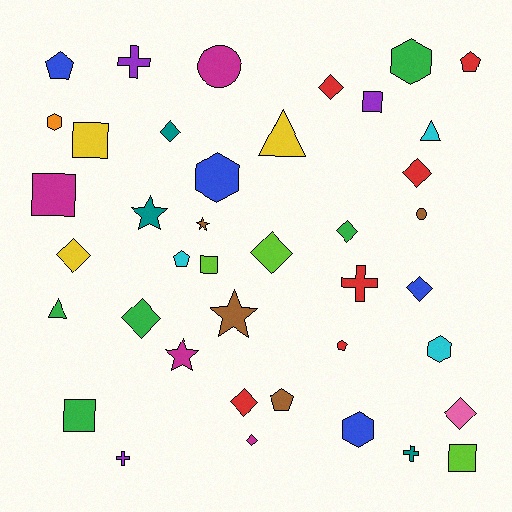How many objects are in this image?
There are 40 objects.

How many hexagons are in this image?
There are 5 hexagons.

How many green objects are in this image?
There are 5 green objects.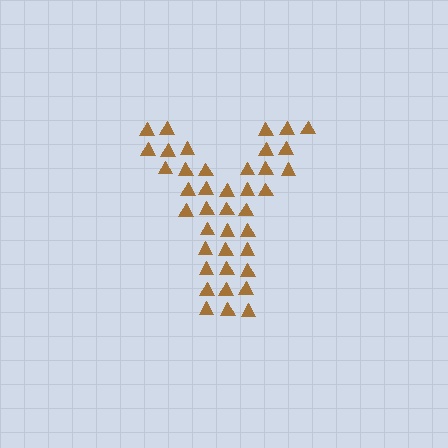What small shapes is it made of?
It is made of small triangles.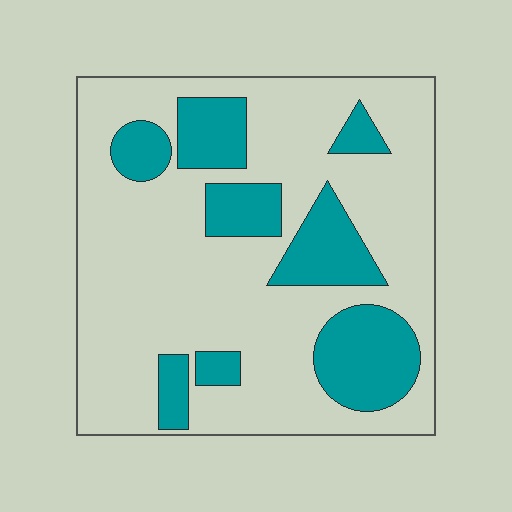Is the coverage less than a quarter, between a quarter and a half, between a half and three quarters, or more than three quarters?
Between a quarter and a half.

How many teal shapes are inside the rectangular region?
8.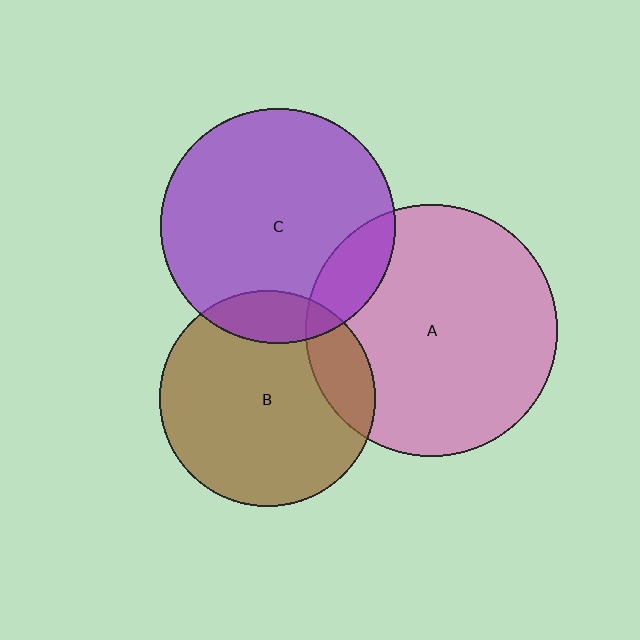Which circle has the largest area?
Circle A (pink).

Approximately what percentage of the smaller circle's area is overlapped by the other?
Approximately 15%.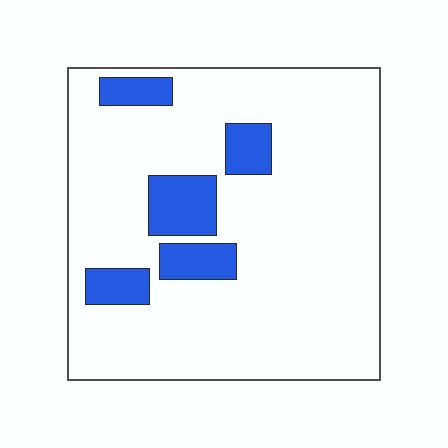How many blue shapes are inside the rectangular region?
5.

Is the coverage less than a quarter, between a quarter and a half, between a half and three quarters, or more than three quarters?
Less than a quarter.